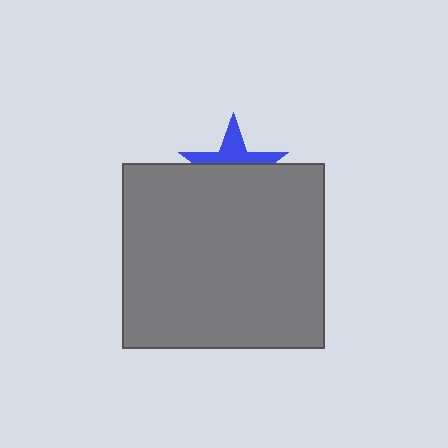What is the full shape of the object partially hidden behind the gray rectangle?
The partially hidden object is a blue star.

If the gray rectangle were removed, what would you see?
You would see the complete blue star.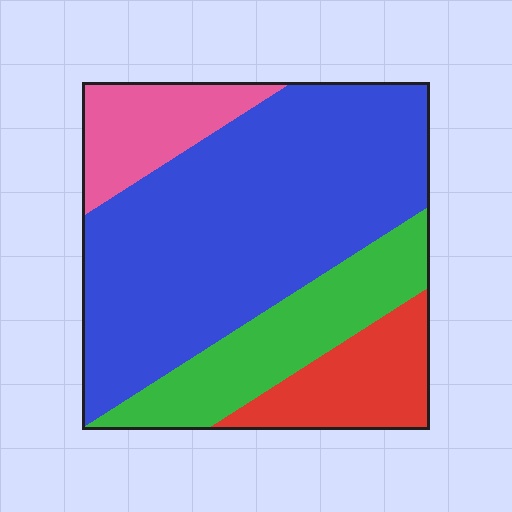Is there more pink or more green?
Green.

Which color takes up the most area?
Blue, at roughly 55%.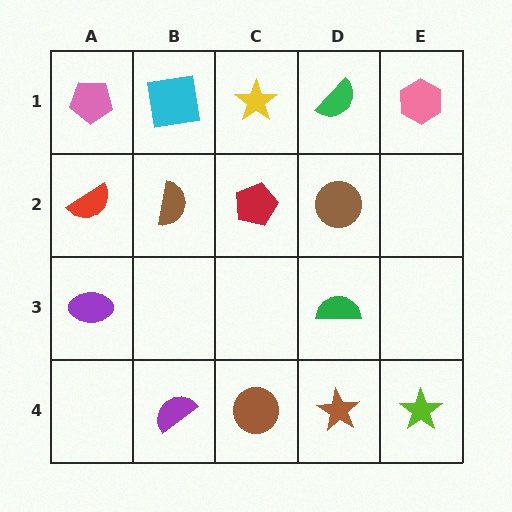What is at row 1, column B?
A cyan square.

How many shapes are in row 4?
4 shapes.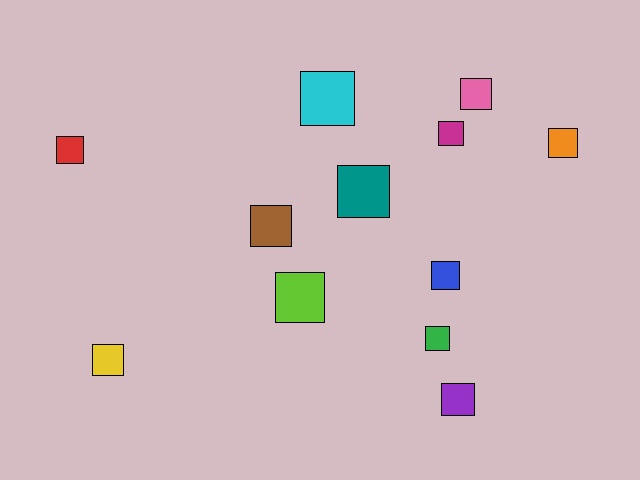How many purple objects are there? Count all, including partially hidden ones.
There is 1 purple object.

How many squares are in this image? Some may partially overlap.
There are 12 squares.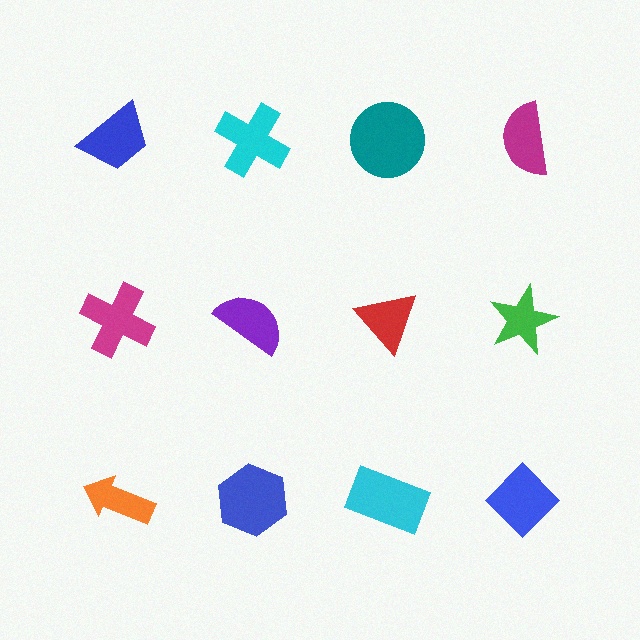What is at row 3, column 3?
A cyan rectangle.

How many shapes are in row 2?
4 shapes.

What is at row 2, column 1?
A magenta cross.